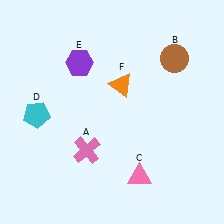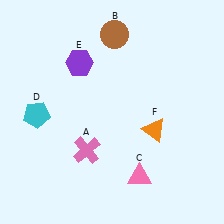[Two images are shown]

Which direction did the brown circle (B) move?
The brown circle (B) moved left.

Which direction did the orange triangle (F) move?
The orange triangle (F) moved down.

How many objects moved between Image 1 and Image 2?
2 objects moved between the two images.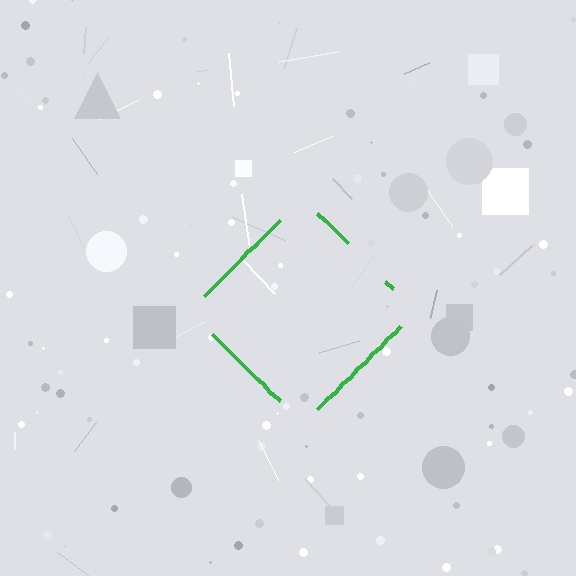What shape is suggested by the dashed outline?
The dashed outline suggests a diamond.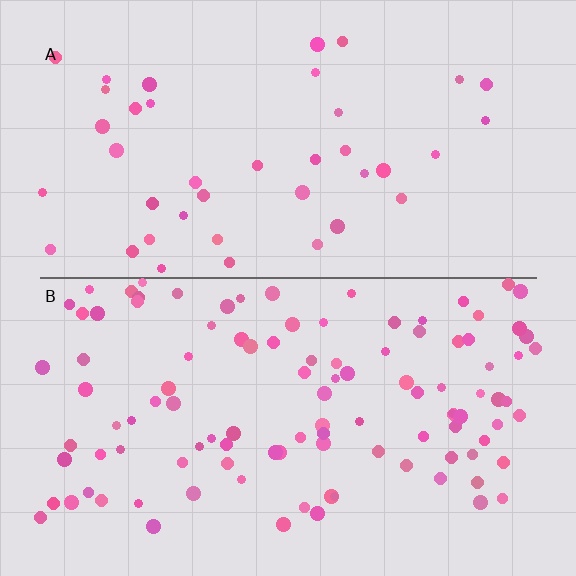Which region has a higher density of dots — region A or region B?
B (the bottom).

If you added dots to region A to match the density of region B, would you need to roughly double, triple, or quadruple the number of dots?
Approximately triple.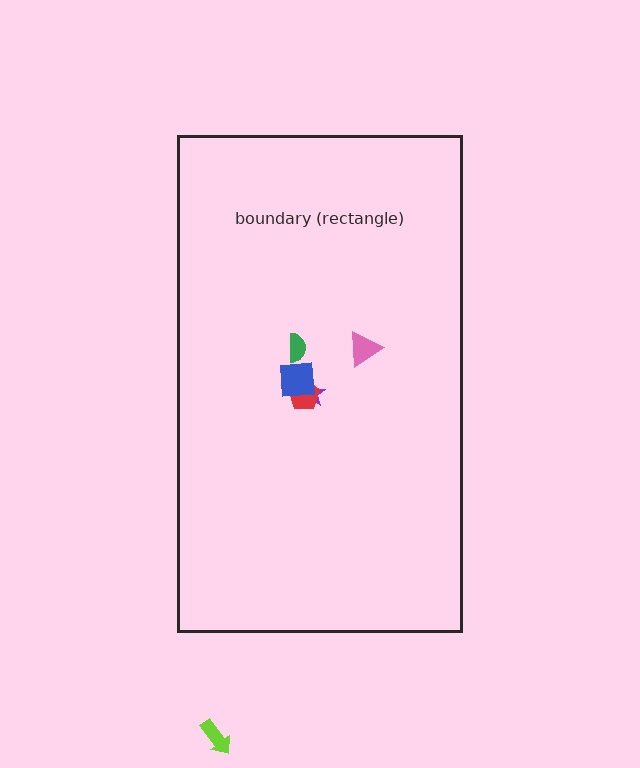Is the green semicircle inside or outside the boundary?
Inside.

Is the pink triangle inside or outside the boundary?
Inside.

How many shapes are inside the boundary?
5 inside, 1 outside.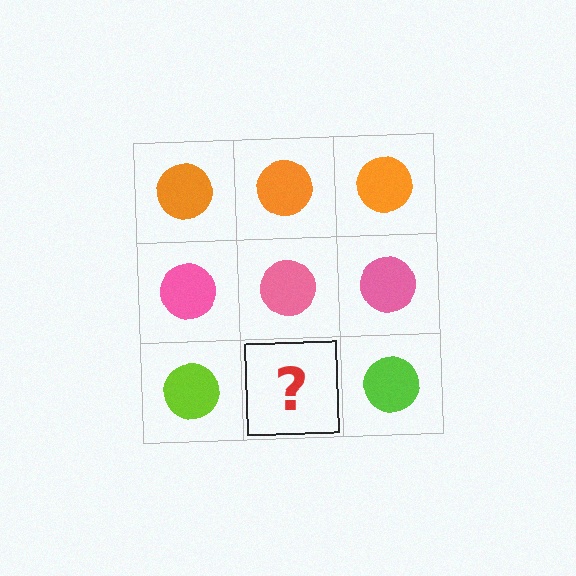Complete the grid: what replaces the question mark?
The question mark should be replaced with a lime circle.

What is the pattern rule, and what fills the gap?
The rule is that each row has a consistent color. The gap should be filled with a lime circle.